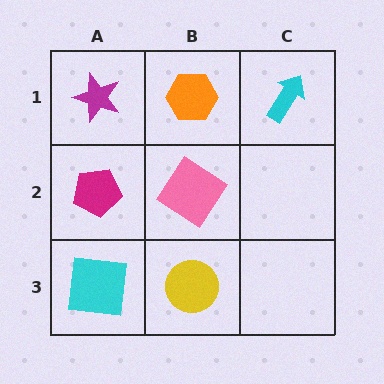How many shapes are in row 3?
2 shapes.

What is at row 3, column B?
A yellow circle.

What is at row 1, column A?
A magenta star.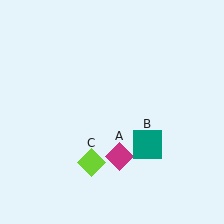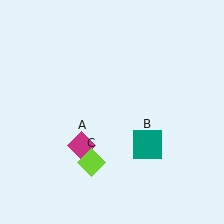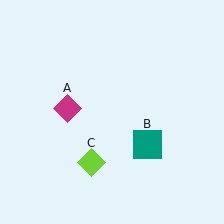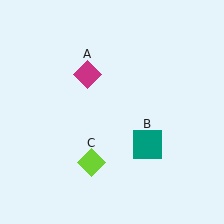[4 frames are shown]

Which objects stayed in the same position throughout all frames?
Teal square (object B) and lime diamond (object C) remained stationary.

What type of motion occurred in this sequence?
The magenta diamond (object A) rotated clockwise around the center of the scene.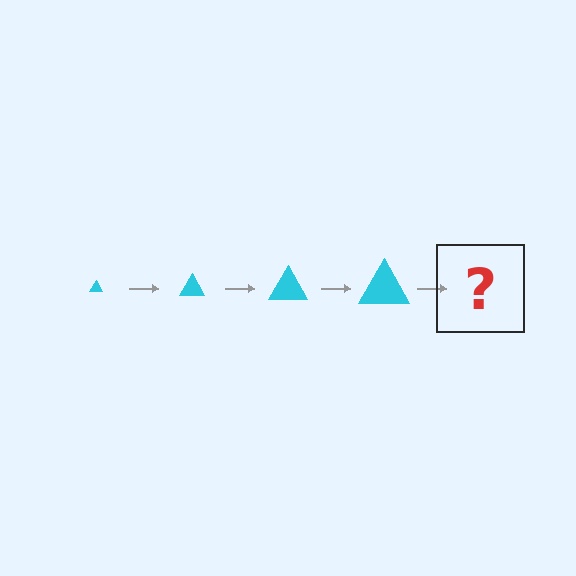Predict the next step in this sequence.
The next step is a cyan triangle, larger than the previous one.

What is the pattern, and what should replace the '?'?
The pattern is that the triangle gets progressively larger each step. The '?' should be a cyan triangle, larger than the previous one.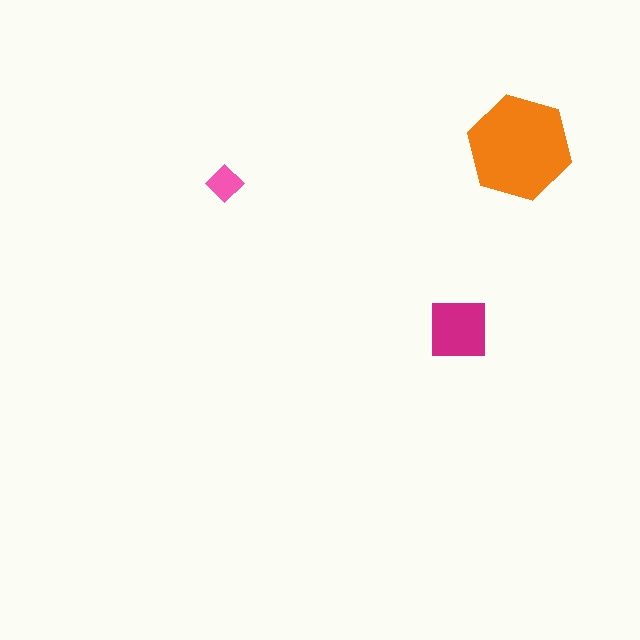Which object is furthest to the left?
The pink diamond is leftmost.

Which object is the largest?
The orange hexagon.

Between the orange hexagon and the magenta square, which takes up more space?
The orange hexagon.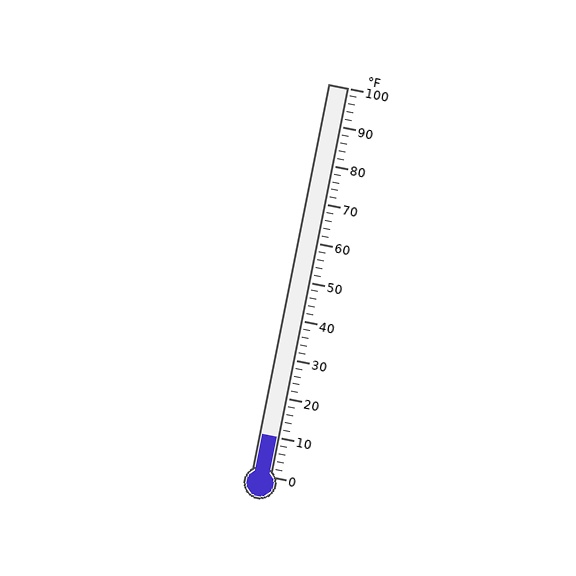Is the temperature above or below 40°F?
The temperature is below 40°F.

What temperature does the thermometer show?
The thermometer shows approximately 10°F.